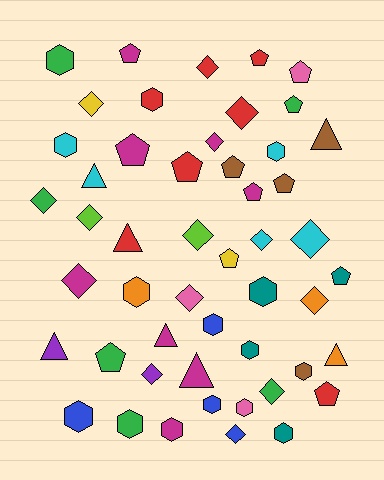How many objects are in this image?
There are 50 objects.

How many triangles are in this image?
There are 7 triangles.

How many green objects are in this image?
There are 6 green objects.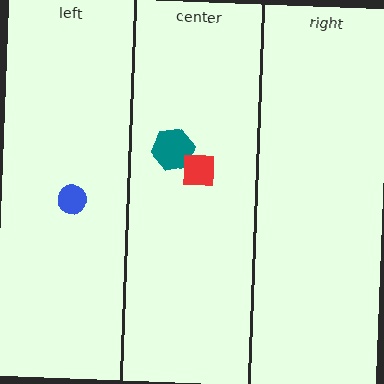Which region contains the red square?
The center region.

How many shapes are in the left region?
1.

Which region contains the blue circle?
The left region.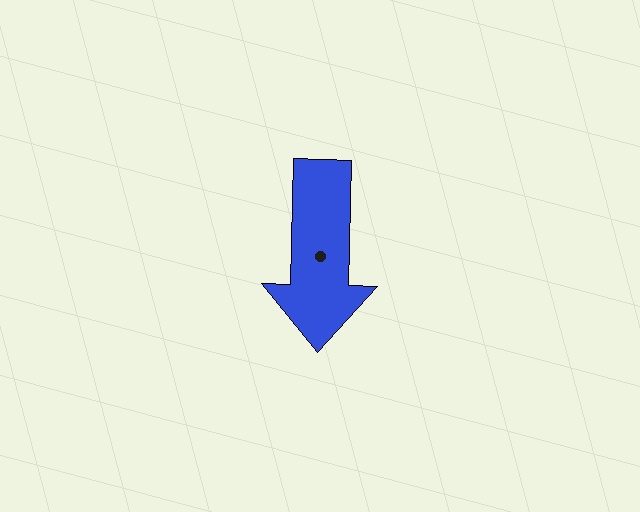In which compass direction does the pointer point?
South.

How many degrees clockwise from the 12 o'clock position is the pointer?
Approximately 181 degrees.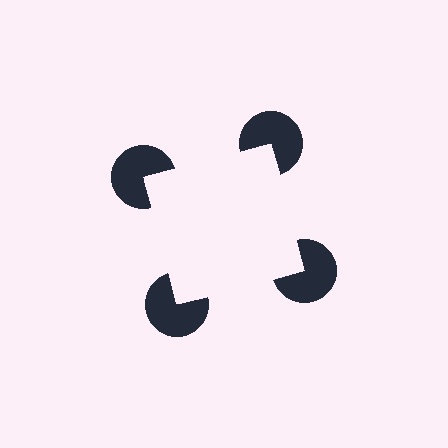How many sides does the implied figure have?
4 sides.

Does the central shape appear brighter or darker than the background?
It typically appears slightly brighter than the background, even though no actual brightness change is drawn.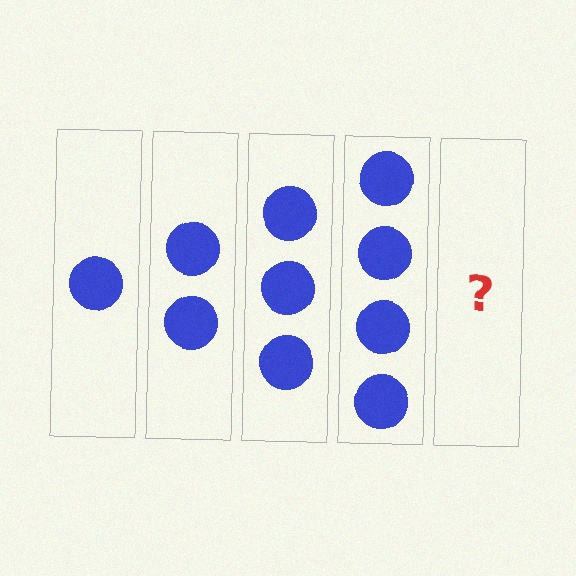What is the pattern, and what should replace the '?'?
The pattern is that each step adds one more circle. The '?' should be 5 circles.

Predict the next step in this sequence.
The next step is 5 circles.